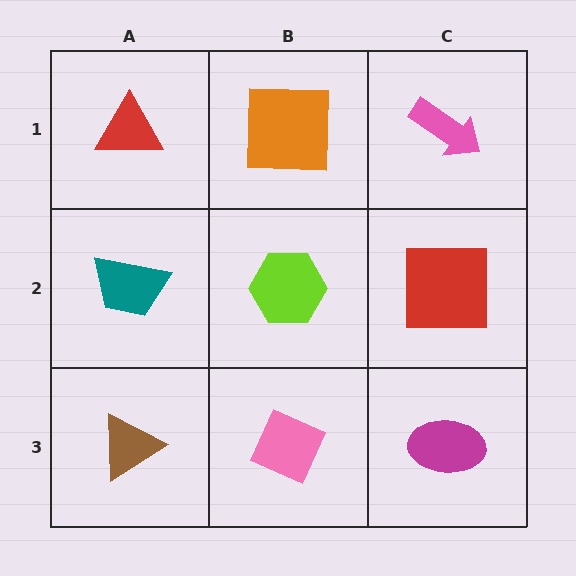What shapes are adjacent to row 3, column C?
A red square (row 2, column C), a pink diamond (row 3, column B).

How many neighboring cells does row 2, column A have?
3.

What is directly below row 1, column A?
A teal trapezoid.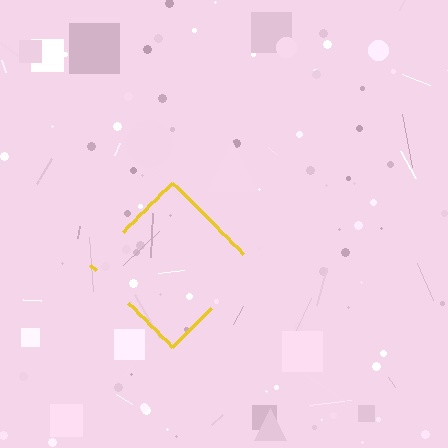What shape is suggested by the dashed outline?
The dashed outline suggests a diamond.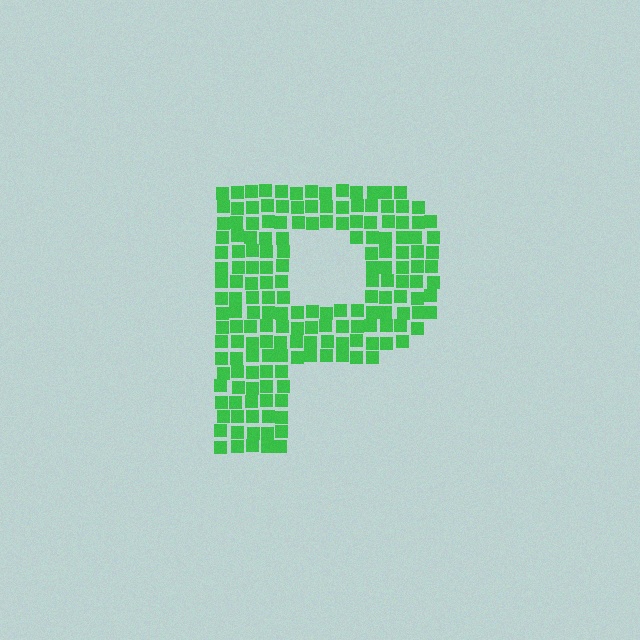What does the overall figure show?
The overall figure shows the letter P.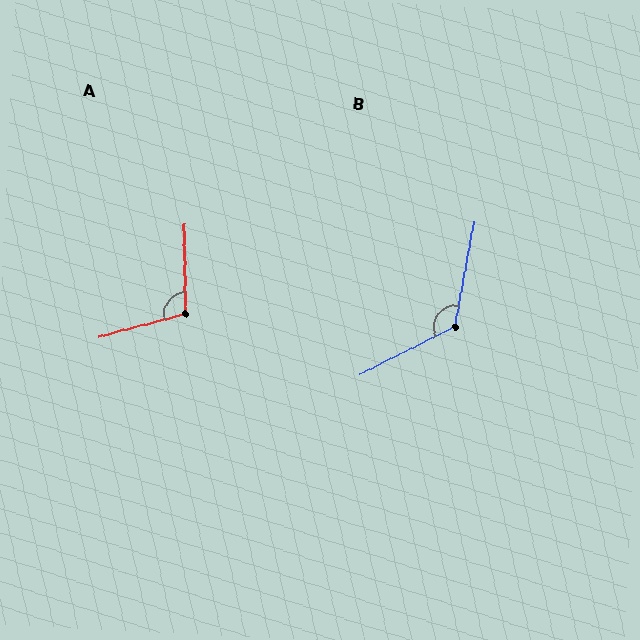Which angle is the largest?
B, at approximately 127 degrees.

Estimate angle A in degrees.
Approximately 104 degrees.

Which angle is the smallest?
A, at approximately 104 degrees.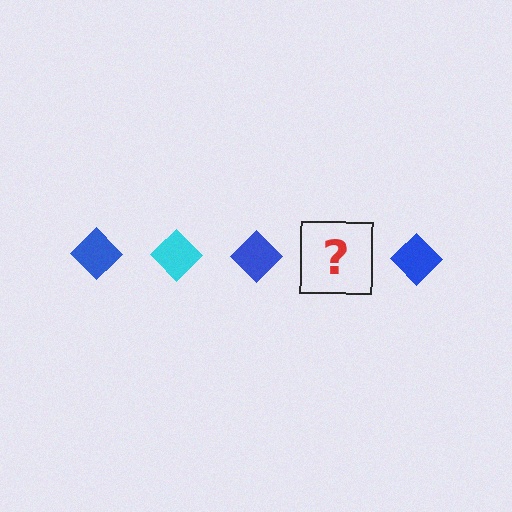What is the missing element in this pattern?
The missing element is a cyan diamond.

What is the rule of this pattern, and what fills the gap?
The rule is that the pattern cycles through blue, cyan diamonds. The gap should be filled with a cyan diamond.